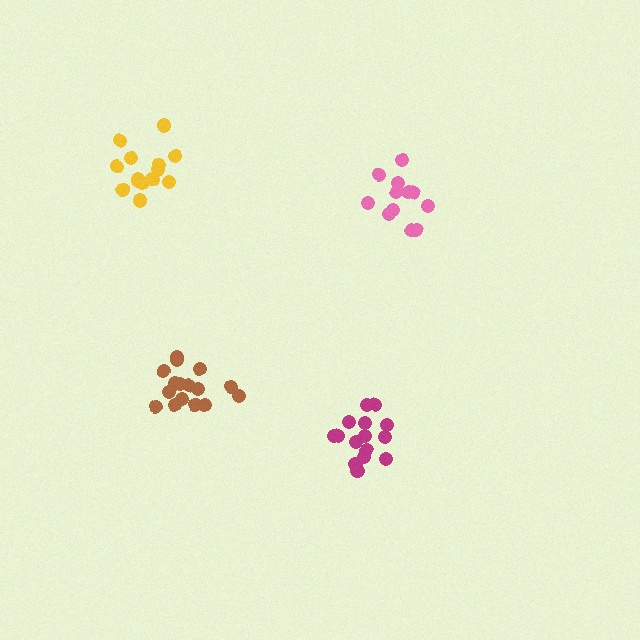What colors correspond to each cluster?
The clusters are colored: brown, magenta, pink, yellow.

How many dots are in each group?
Group 1: 16 dots, Group 2: 15 dots, Group 3: 12 dots, Group 4: 14 dots (57 total).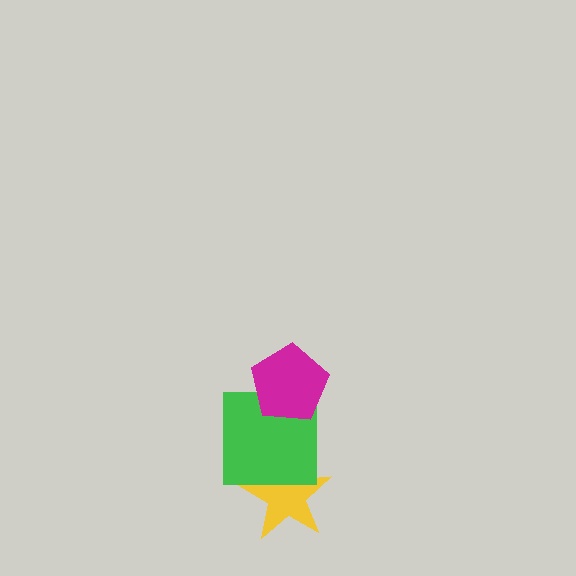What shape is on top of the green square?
The magenta pentagon is on top of the green square.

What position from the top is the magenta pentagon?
The magenta pentagon is 1st from the top.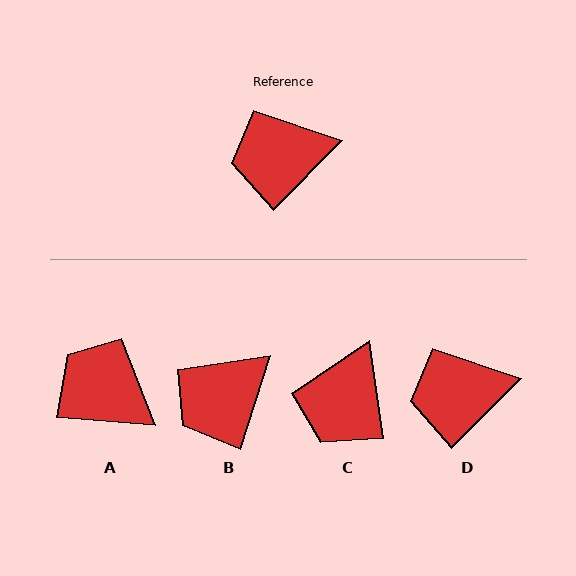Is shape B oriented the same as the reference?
No, it is off by about 27 degrees.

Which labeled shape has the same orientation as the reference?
D.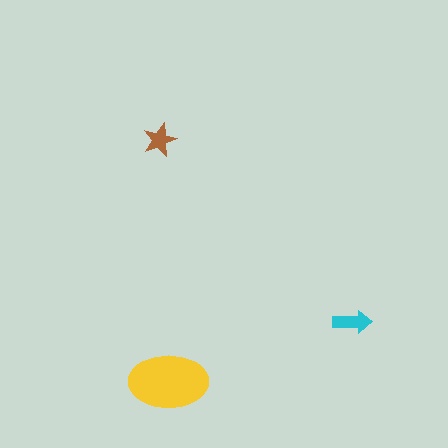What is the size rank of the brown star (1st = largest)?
3rd.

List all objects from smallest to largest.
The brown star, the cyan arrow, the yellow ellipse.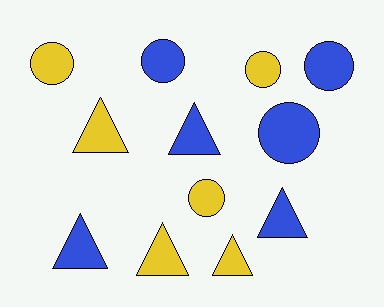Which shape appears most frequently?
Triangle, with 6 objects.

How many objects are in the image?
There are 12 objects.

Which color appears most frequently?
Blue, with 6 objects.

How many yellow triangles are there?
There are 3 yellow triangles.